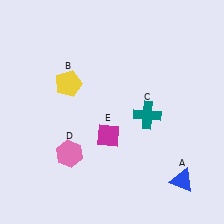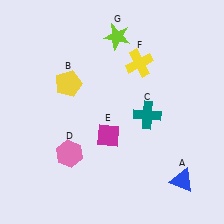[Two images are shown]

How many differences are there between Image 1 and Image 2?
There are 2 differences between the two images.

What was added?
A yellow cross (F), a lime star (G) were added in Image 2.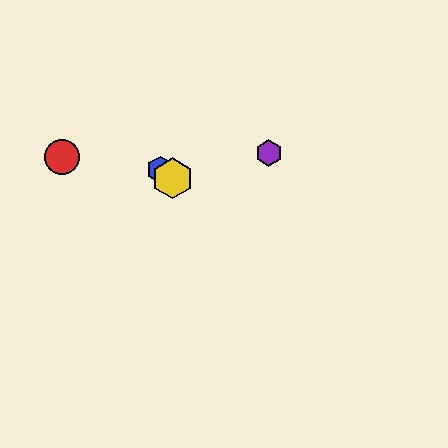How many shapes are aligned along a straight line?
3 shapes (the blue hexagon, the green hexagon, the yellow hexagon) are aligned along a straight line.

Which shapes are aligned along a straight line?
The blue hexagon, the green hexagon, the yellow hexagon are aligned along a straight line.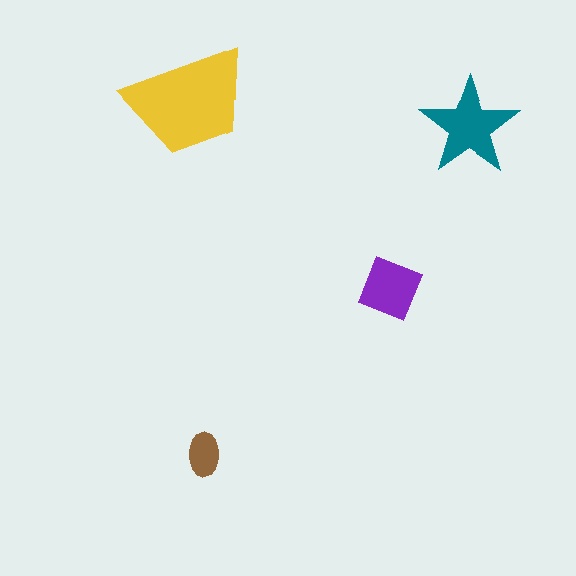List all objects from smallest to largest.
The brown ellipse, the purple square, the teal star, the yellow trapezoid.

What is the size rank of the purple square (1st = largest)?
3rd.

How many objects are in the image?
There are 4 objects in the image.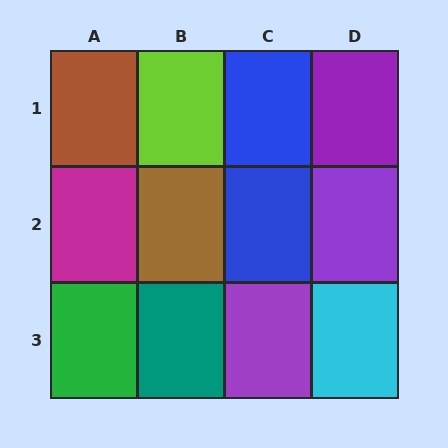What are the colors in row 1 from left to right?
Brown, lime, blue, purple.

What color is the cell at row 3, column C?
Purple.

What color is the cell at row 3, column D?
Cyan.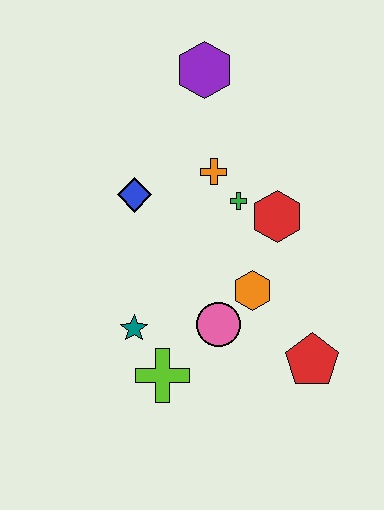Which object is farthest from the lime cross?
The purple hexagon is farthest from the lime cross.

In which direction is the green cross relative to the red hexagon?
The green cross is to the left of the red hexagon.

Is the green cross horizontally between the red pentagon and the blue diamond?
Yes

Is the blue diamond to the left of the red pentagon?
Yes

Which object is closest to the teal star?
The lime cross is closest to the teal star.